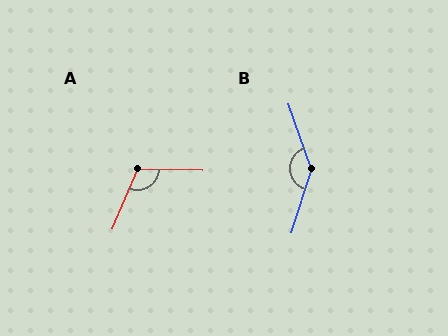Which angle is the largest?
B, at approximately 144 degrees.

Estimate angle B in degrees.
Approximately 144 degrees.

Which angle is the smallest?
A, at approximately 111 degrees.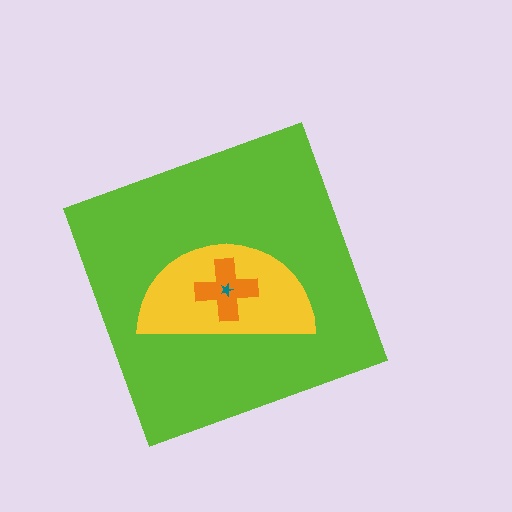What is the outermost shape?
The lime diamond.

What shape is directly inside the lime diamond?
The yellow semicircle.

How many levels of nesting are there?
4.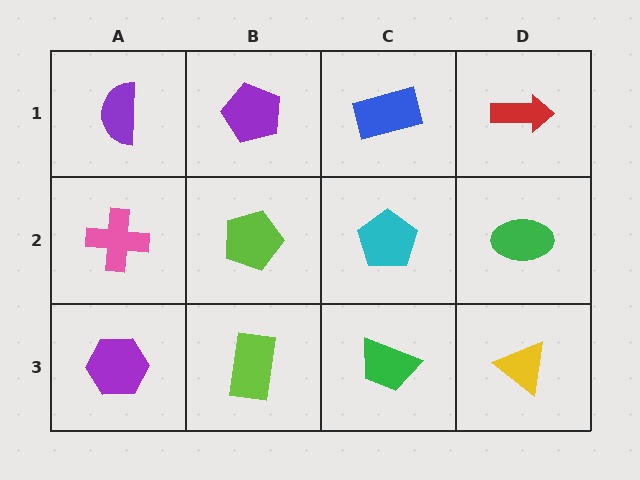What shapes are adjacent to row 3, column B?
A lime pentagon (row 2, column B), a purple hexagon (row 3, column A), a green trapezoid (row 3, column C).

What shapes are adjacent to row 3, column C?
A cyan pentagon (row 2, column C), a lime rectangle (row 3, column B), a yellow triangle (row 3, column D).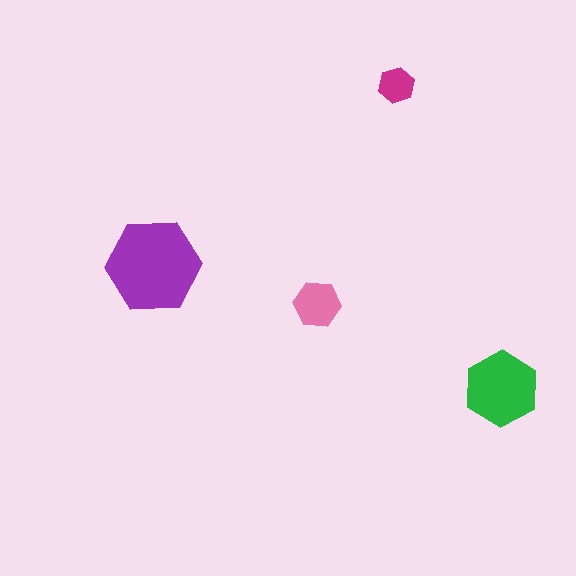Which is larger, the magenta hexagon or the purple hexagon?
The purple one.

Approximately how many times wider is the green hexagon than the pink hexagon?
About 1.5 times wider.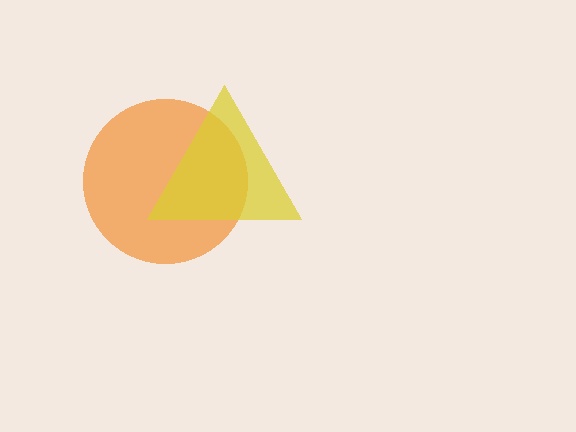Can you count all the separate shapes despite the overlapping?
Yes, there are 2 separate shapes.